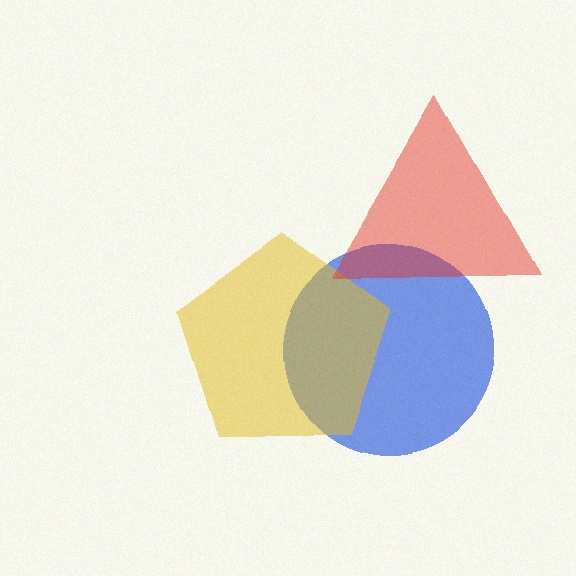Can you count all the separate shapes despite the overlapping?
Yes, there are 3 separate shapes.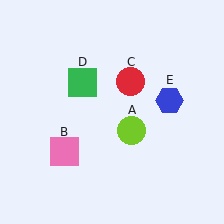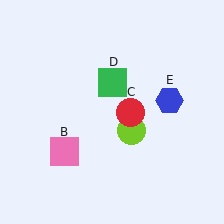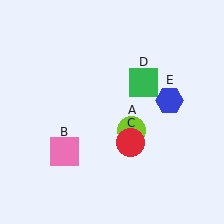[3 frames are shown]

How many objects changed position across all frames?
2 objects changed position: red circle (object C), green square (object D).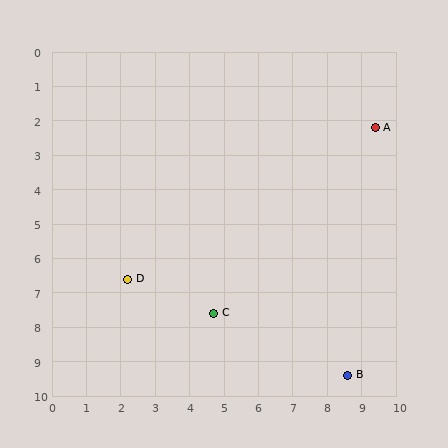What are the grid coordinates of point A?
Point A is at approximately (9.4, 2.2).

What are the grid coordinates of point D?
Point D is at approximately (2.2, 6.6).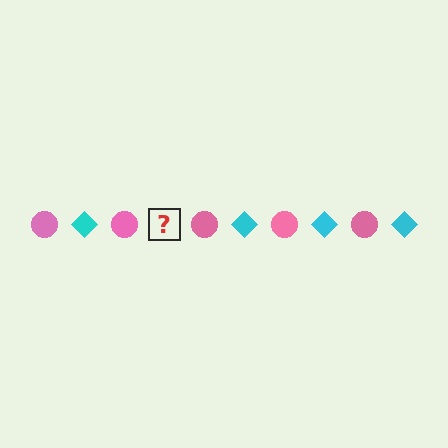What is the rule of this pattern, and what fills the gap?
The rule is that the pattern alternates between pink circle and cyan diamond. The gap should be filled with a cyan diamond.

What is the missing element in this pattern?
The missing element is a cyan diamond.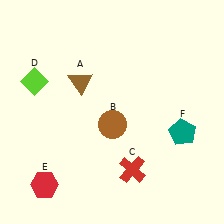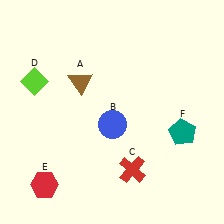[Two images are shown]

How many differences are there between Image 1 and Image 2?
There is 1 difference between the two images.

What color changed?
The circle (B) changed from brown in Image 1 to blue in Image 2.